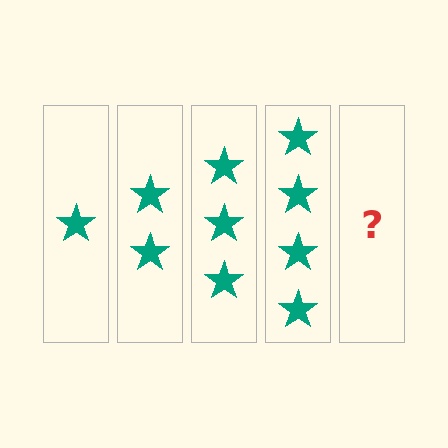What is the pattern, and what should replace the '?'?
The pattern is that each step adds one more star. The '?' should be 5 stars.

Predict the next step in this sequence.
The next step is 5 stars.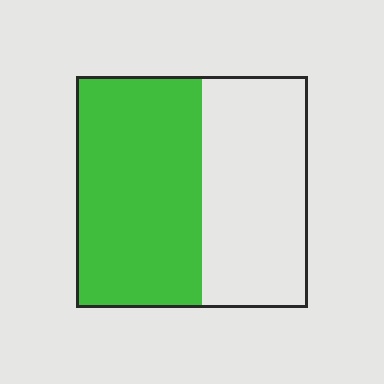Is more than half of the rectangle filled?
Yes.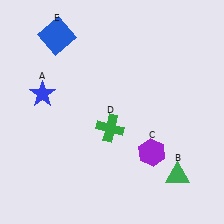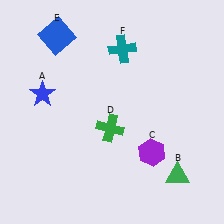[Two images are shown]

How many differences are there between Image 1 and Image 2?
There is 1 difference between the two images.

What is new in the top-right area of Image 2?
A teal cross (F) was added in the top-right area of Image 2.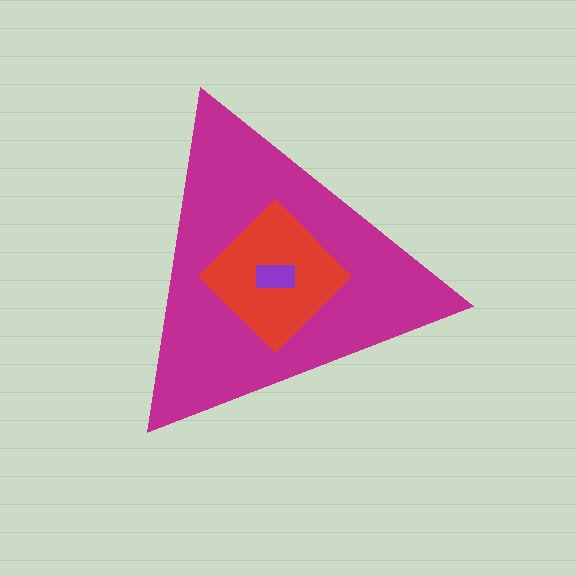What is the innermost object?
The purple rectangle.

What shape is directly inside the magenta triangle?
The red diamond.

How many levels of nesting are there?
3.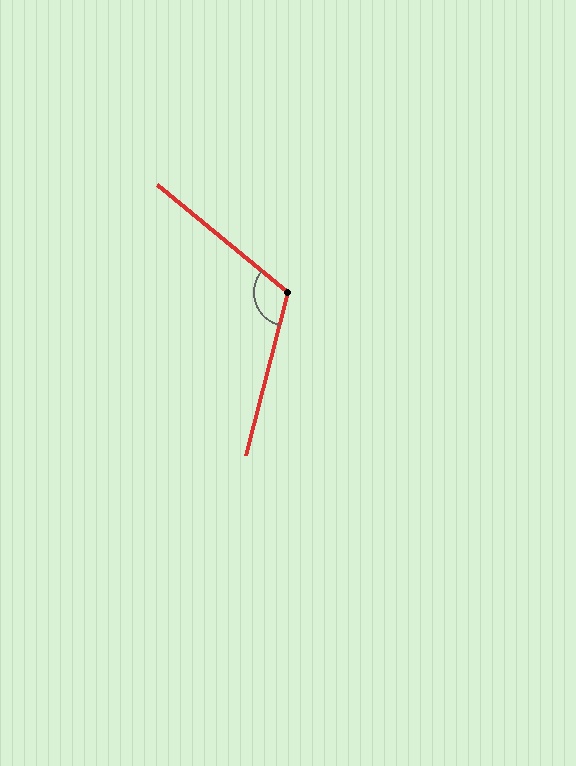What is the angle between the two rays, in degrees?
Approximately 115 degrees.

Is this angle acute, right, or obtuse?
It is obtuse.